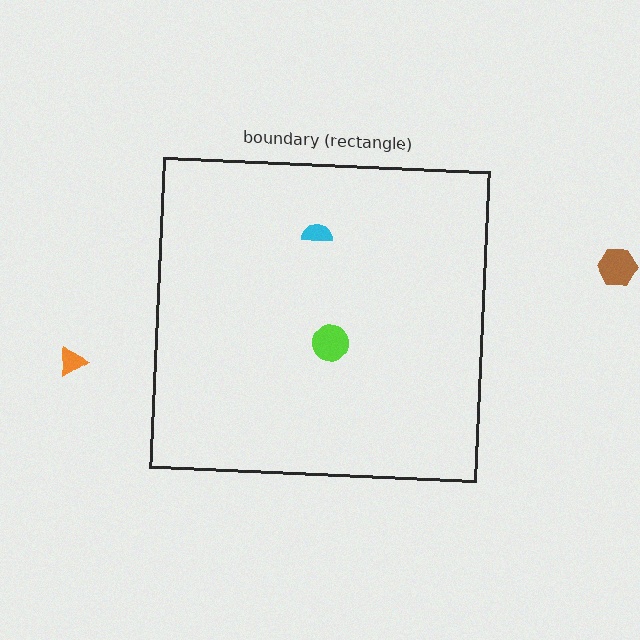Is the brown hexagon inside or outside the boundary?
Outside.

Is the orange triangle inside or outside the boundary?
Outside.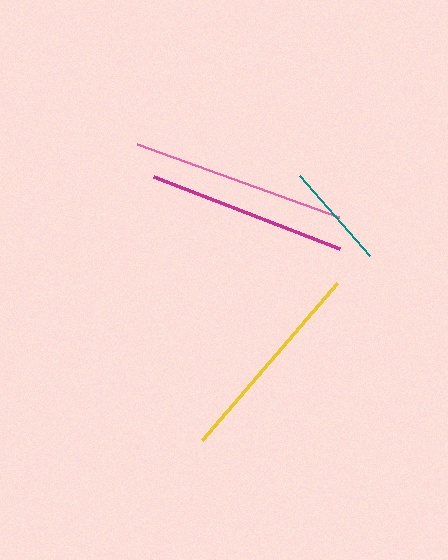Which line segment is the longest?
The pink line is the longest at approximately 214 pixels.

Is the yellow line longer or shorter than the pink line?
The pink line is longer than the yellow line.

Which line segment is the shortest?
The teal line is the shortest at approximately 106 pixels.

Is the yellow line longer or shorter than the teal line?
The yellow line is longer than the teal line.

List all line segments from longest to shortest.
From longest to shortest: pink, yellow, magenta, teal.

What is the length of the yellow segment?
The yellow segment is approximately 207 pixels long.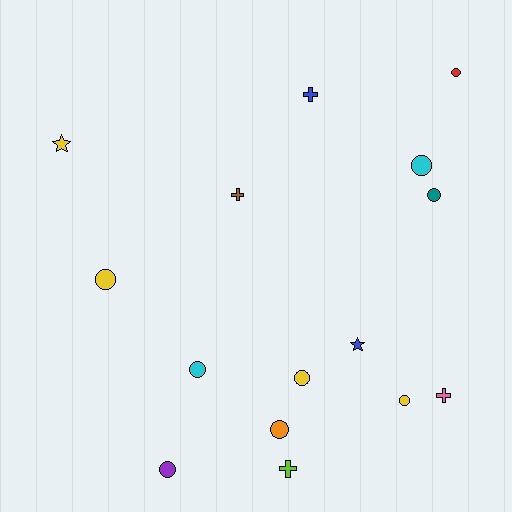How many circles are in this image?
There are 9 circles.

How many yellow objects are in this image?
There are 4 yellow objects.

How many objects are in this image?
There are 15 objects.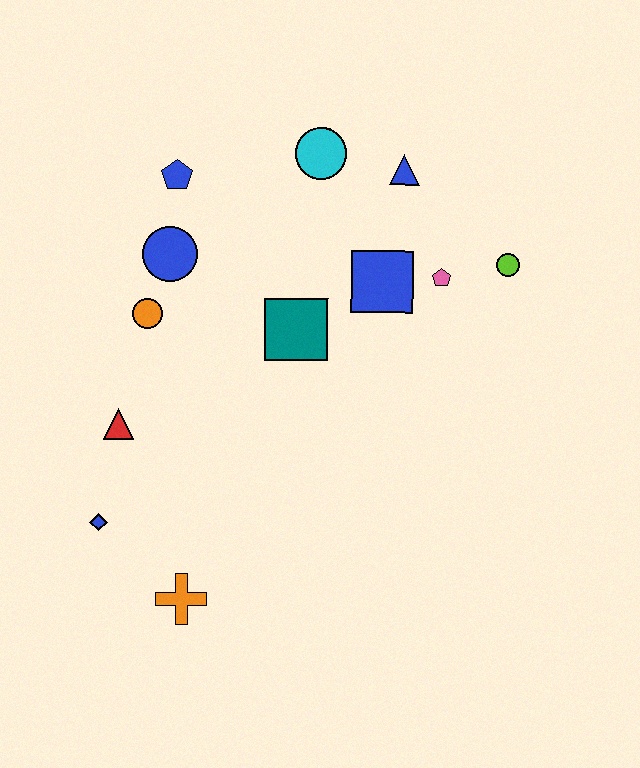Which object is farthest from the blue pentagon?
The orange cross is farthest from the blue pentagon.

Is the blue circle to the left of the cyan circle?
Yes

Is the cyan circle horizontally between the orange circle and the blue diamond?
No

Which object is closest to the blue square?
The pink pentagon is closest to the blue square.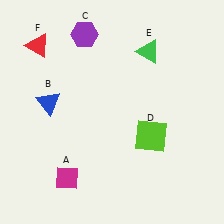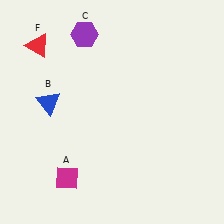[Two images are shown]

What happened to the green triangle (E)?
The green triangle (E) was removed in Image 2. It was in the top-right area of Image 1.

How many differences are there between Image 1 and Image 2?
There are 2 differences between the two images.